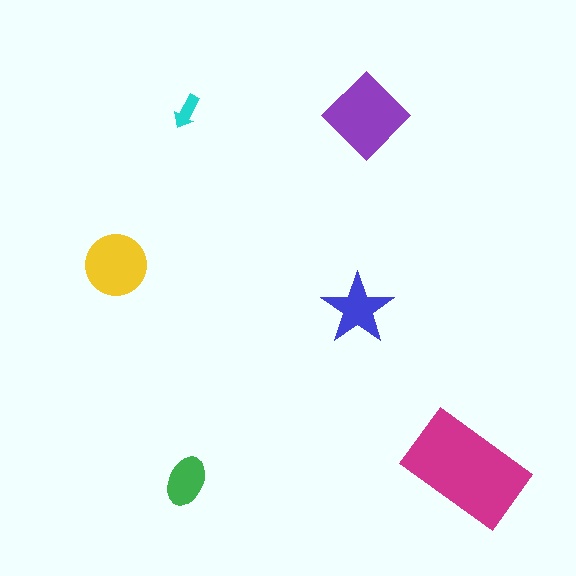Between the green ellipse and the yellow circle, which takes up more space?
The yellow circle.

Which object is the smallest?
The cyan arrow.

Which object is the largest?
The magenta rectangle.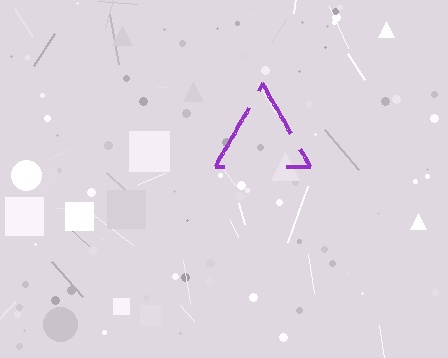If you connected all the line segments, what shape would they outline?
They would outline a triangle.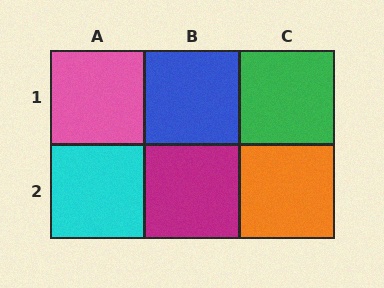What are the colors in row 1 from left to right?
Pink, blue, green.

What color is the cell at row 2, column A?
Cyan.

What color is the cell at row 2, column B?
Magenta.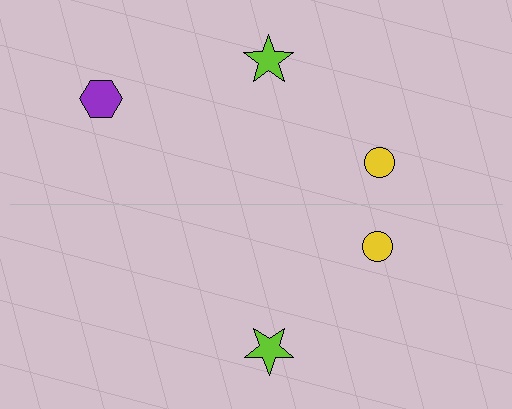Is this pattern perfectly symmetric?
No, the pattern is not perfectly symmetric. A purple hexagon is missing from the bottom side.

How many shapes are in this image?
There are 5 shapes in this image.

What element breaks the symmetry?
A purple hexagon is missing from the bottom side.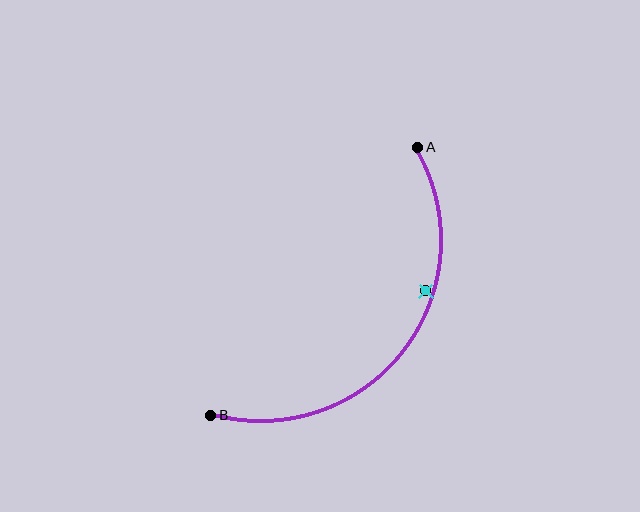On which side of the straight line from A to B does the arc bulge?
The arc bulges below and to the right of the straight line connecting A and B.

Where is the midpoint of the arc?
The arc midpoint is the point on the curve farthest from the straight line joining A and B. It sits below and to the right of that line.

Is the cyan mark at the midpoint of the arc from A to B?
No — the cyan mark does not lie on the arc at all. It sits slightly inside the curve.